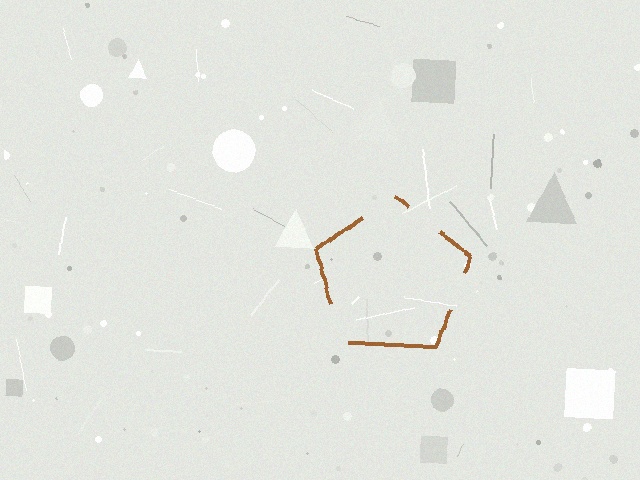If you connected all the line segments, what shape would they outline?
They would outline a pentagon.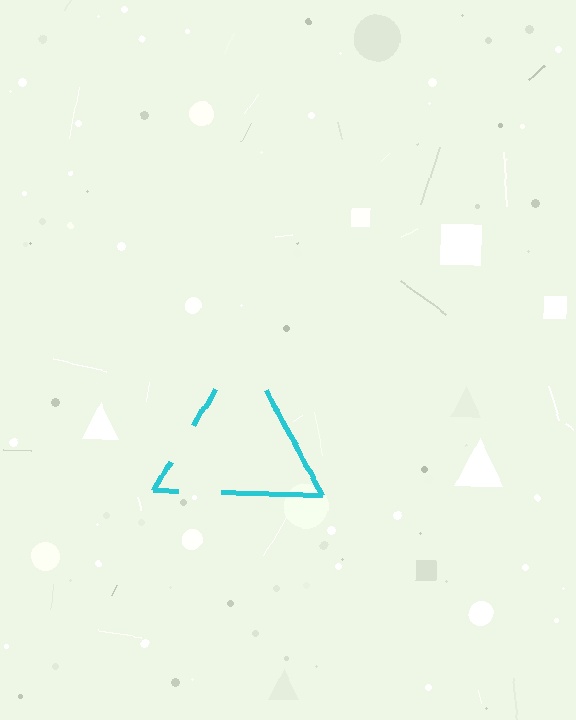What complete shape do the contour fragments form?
The contour fragments form a triangle.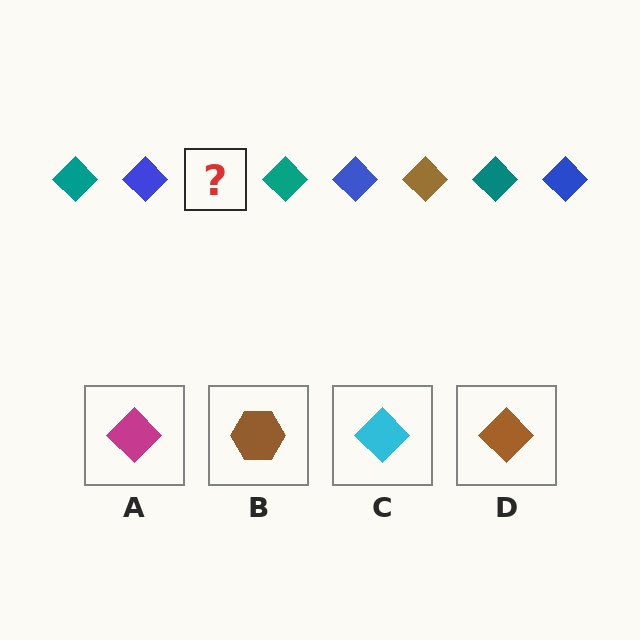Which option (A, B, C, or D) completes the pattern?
D.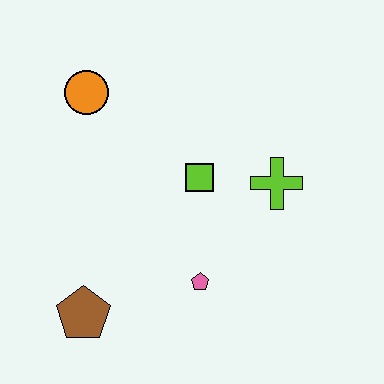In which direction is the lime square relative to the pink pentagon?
The lime square is above the pink pentagon.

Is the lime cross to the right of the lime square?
Yes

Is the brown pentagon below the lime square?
Yes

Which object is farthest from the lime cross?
The brown pentagon is farthest from the lime cross.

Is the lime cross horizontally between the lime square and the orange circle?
No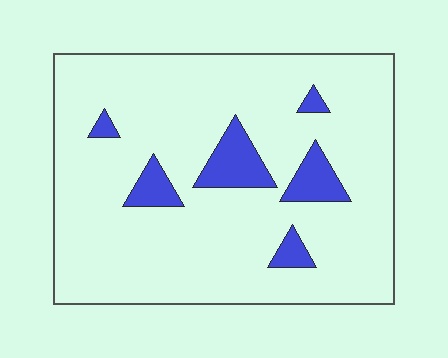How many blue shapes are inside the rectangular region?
6.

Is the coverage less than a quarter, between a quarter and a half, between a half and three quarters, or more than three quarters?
Less than a quarter.